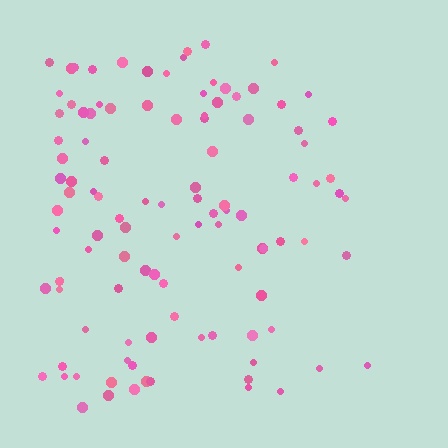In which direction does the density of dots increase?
From right to left, with the left side densest.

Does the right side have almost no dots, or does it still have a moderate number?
Still a moderate number, just noticeably fewer than the left.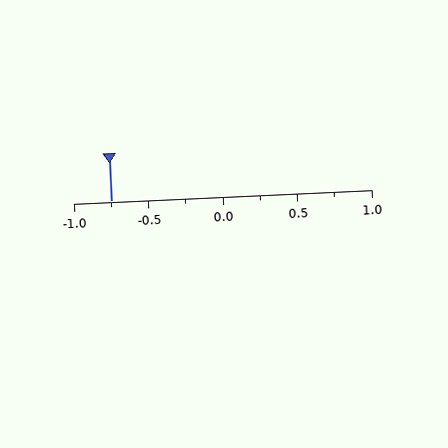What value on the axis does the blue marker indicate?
The marker indicates approximately -0.75.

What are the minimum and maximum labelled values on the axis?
The axis runs from -1.0 to 1.0.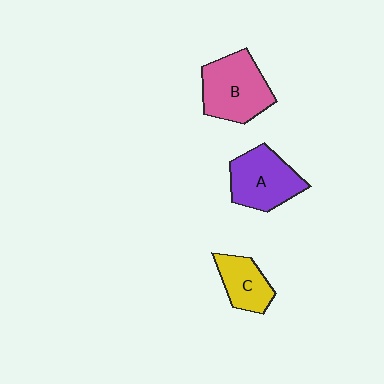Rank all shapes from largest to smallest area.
From largest to smallest: B (pink), A (purple), C (yellow).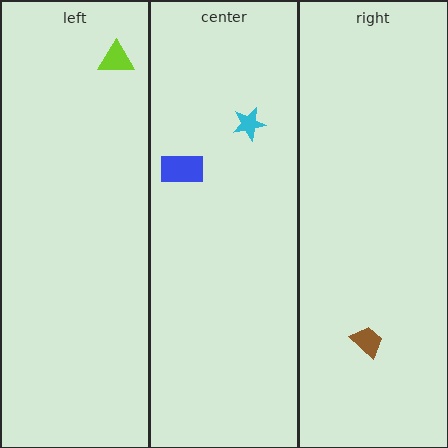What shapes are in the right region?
The brown trapezoid.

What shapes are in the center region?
The cyan star, the blue rectangle.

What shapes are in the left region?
The lime triangle.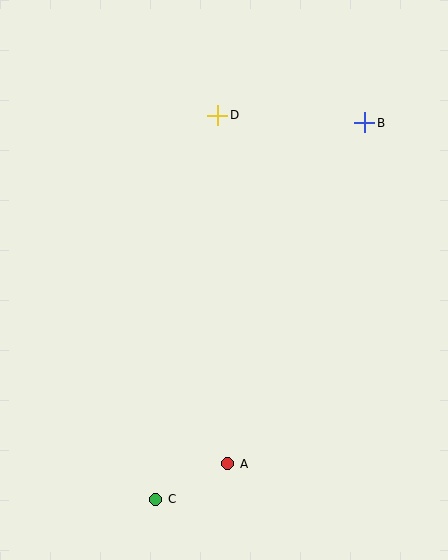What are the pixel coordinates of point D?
Point D is at (218, 115).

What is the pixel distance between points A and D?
The distance between A and D is 349 pixels.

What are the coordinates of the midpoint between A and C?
The midpoint between A and C is at (192, 482).